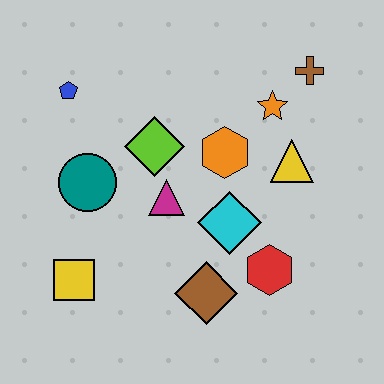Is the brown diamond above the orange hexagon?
No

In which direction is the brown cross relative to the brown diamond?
The brown cross is above the brown diamond.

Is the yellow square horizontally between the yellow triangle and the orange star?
No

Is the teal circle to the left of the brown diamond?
Yes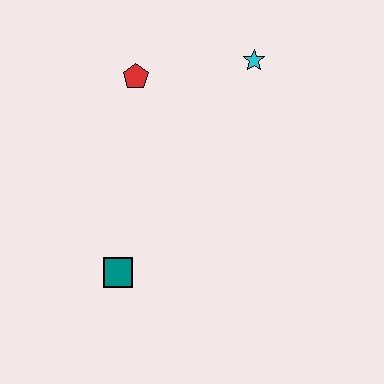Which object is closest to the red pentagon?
The cyan star is closest to the red pentagon.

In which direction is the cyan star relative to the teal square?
The cyan star is above the teal square.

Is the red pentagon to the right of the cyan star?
No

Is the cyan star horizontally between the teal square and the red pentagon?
No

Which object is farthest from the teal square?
The cyan star is farthest from the teal square.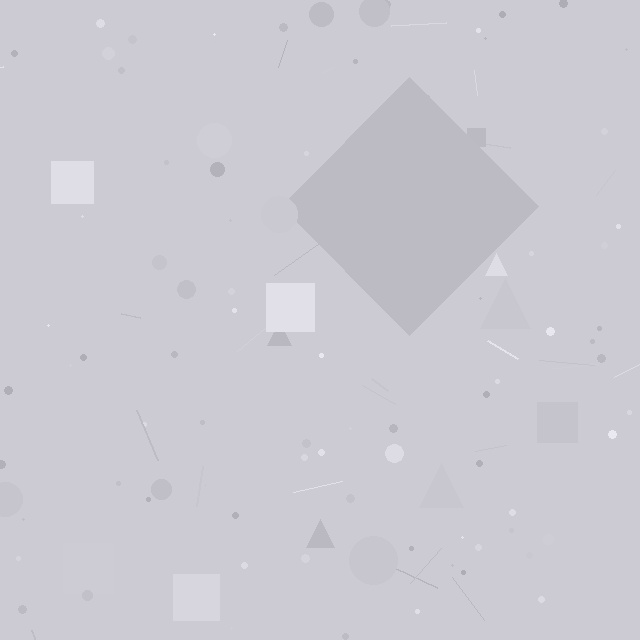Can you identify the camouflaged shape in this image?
The camouflaged shape is a diamond.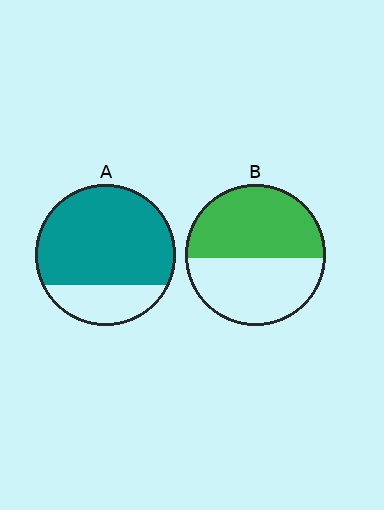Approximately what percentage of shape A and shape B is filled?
A is approximately 75% and B is approximately 55%.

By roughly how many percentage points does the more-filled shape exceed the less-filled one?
By roughly 25 percentage points (A over B).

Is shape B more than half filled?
Roughly half.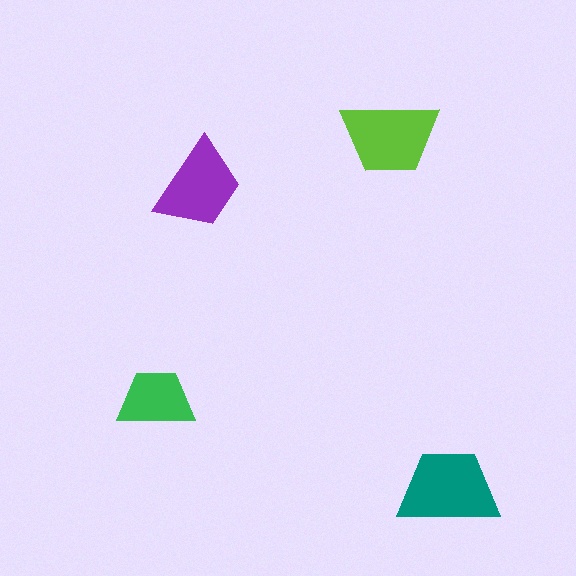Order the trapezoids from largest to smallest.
the teal one, the lime one, the purple one, the green one.